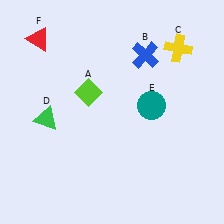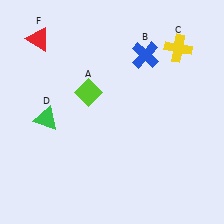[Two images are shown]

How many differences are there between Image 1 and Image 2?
There is 1 difference between the two images.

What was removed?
The teal circle (E) was removed in Image 2.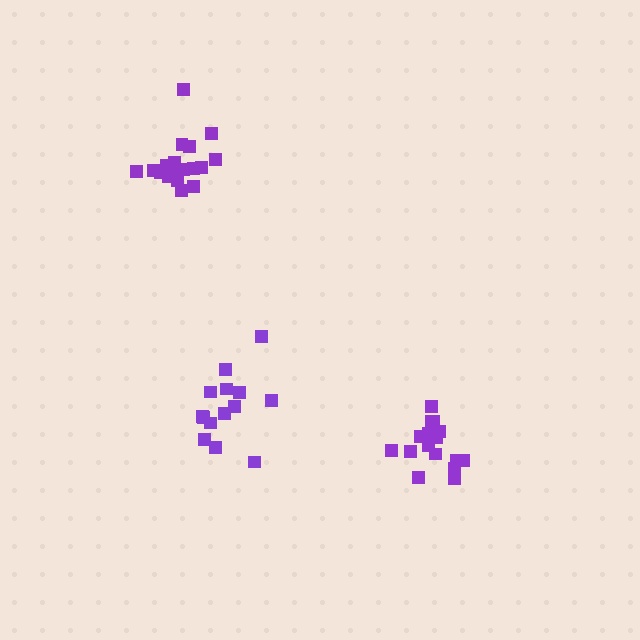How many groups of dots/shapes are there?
There are 3 groups.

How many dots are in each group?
Group 1: 18 dots, Group 2: 14 dots, Group 3: 17 dots (49 total).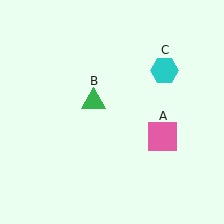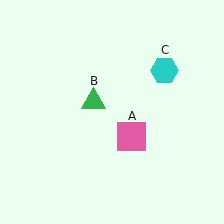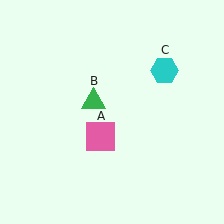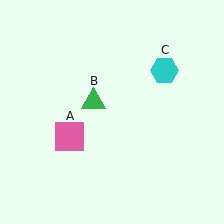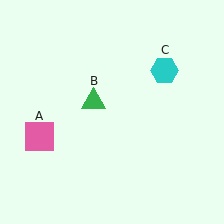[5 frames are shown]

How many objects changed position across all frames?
1 object changed position: pink square (object A).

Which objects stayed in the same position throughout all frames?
Green triangle (object B) and cyan hexagon (object C) remained stationary.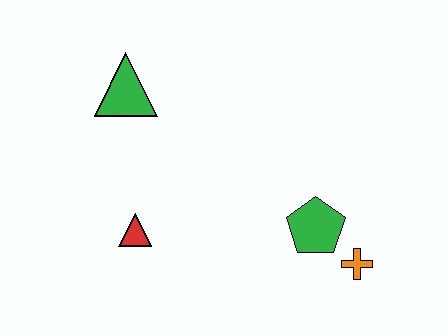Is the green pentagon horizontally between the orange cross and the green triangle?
Yes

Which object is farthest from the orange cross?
The green triangle is farthest from the orange cross.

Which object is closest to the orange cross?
The green pentagon is closest to the orange cross.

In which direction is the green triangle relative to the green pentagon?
The green triangle is to the left of the green pentagon.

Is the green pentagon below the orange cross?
No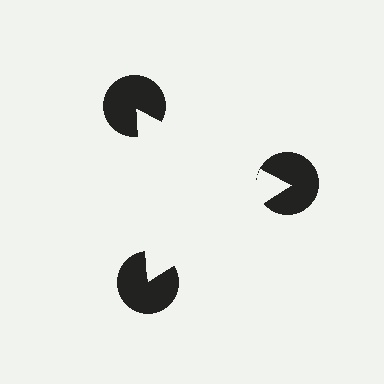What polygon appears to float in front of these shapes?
An illusory triangle — its edges are inferred from the aligned wedge cuts in the pac-man discs, not physically drawn.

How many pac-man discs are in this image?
There are 3 — one at each vertex of the illusory triangle.